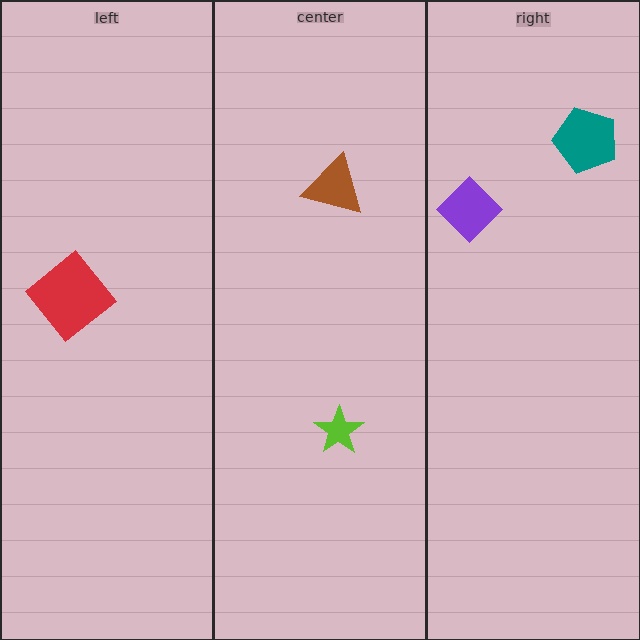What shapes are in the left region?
The red diamond.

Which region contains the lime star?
The center region.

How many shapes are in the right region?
2.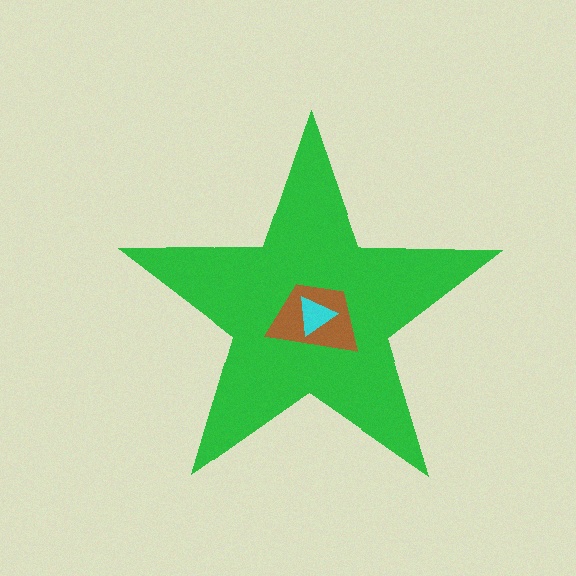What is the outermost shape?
The green star.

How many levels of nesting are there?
3.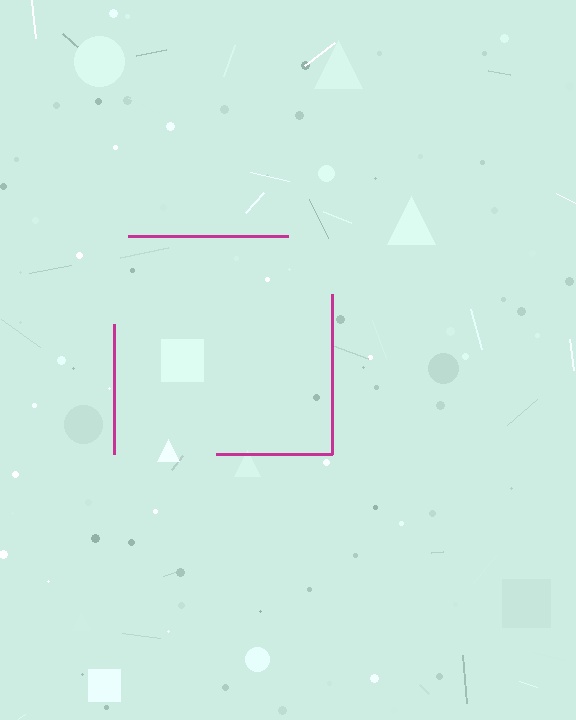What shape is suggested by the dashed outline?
The dashed outline suggests a square.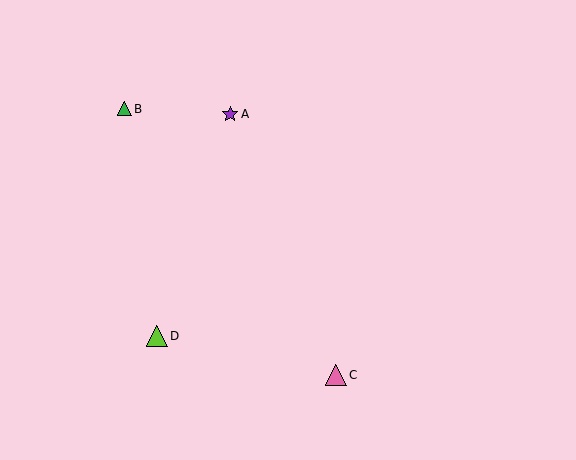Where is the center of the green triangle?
The center of the green triangle is at (125, 109).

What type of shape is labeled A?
Shape A is a purple star.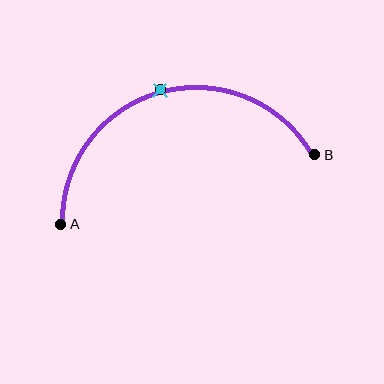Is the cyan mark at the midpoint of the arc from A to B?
Yes. The cyan mark lies on the arc at equal arc-length from both A and B — it is the arc midpoint.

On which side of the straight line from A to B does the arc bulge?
The arc bulges above the straight line connecting A and B.